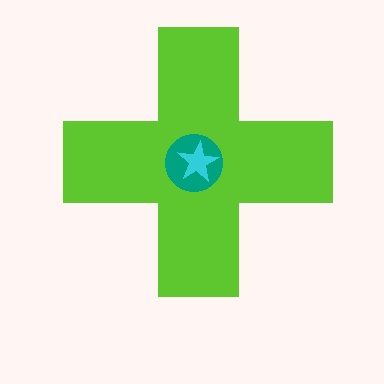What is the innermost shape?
The cyan star.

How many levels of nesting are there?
3.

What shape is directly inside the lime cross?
The teal circle.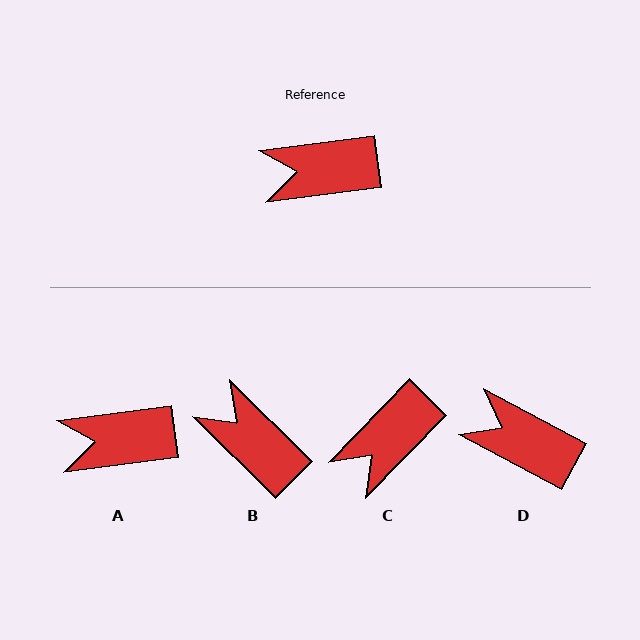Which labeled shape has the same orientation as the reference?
A.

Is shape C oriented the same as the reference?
No, it is off by about 39 degrees.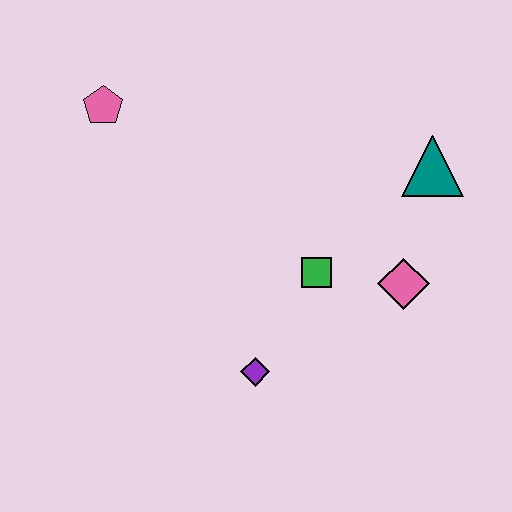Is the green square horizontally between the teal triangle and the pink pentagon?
Yes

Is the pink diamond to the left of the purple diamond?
No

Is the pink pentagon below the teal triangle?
No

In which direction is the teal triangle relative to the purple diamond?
The teal triangle is above the purple diamond.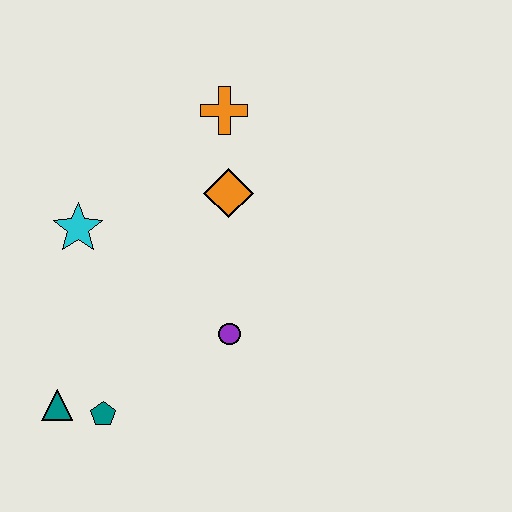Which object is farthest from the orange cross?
The teal triangle is farthest from the orange cross.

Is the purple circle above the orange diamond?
No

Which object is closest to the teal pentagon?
The teal triangle is closest to the teal pentagon.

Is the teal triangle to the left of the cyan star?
Yes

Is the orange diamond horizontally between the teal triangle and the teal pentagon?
No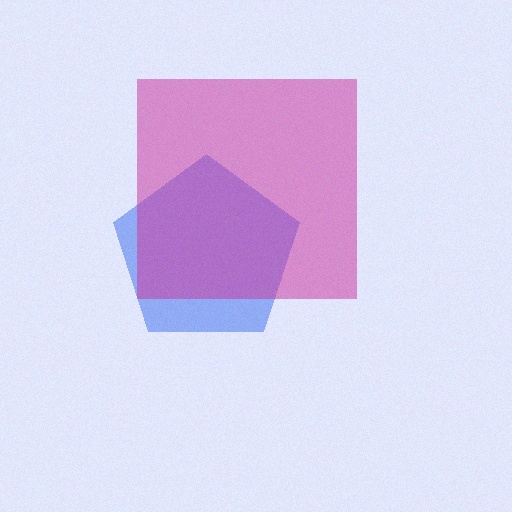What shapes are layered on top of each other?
The layered shapes are: a blue pentagon, a magenta square.